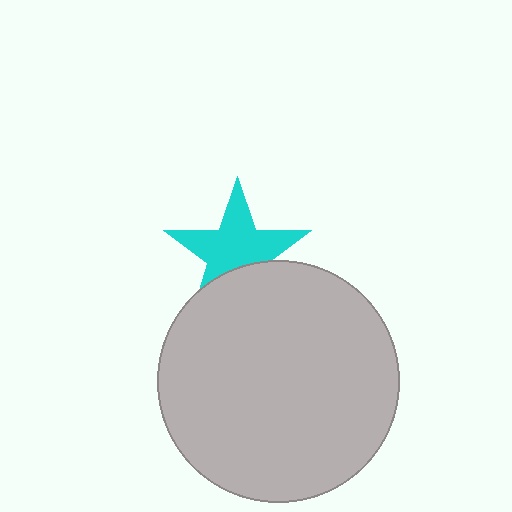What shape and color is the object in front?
The object in front is a light gray circle.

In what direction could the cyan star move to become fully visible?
The cyan star could move up. That would shift it out from behind the light gray circle entirely.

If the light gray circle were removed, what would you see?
You would see the complete cyan star.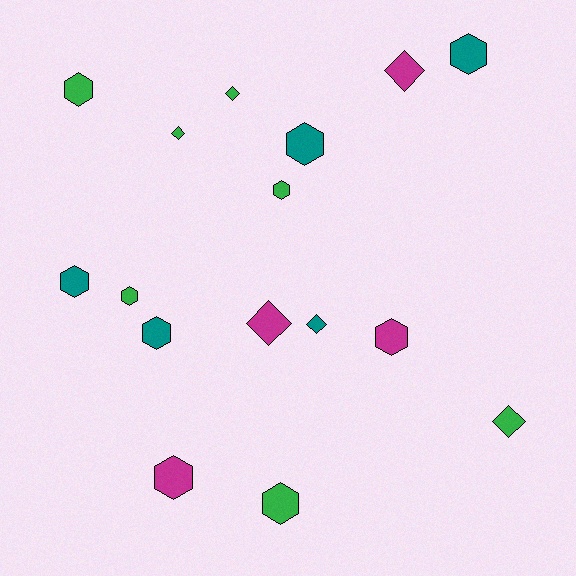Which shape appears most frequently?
Hexagon, with 10 objects.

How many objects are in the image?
There are 16 objects.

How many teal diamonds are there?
There is 1 teal diamond.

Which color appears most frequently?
Green, with 7 objects.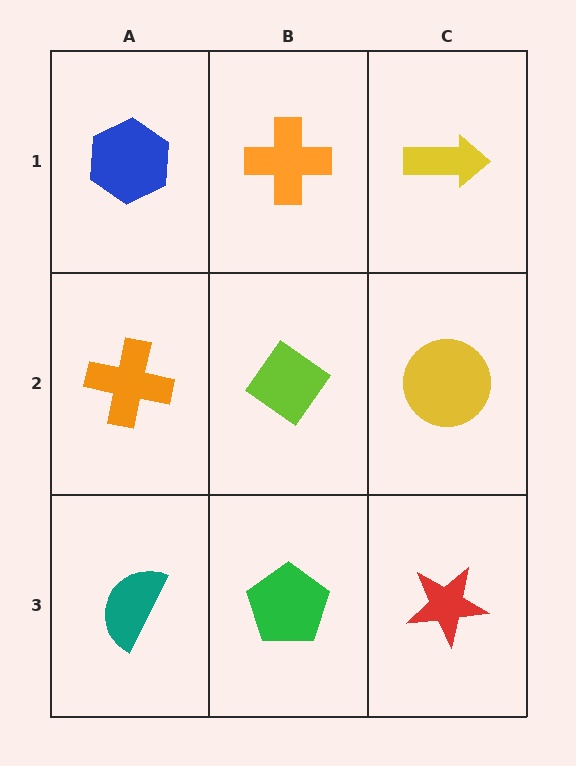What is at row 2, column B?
A lime diamond.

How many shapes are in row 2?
3 shapes.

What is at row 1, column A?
A blue hexagon.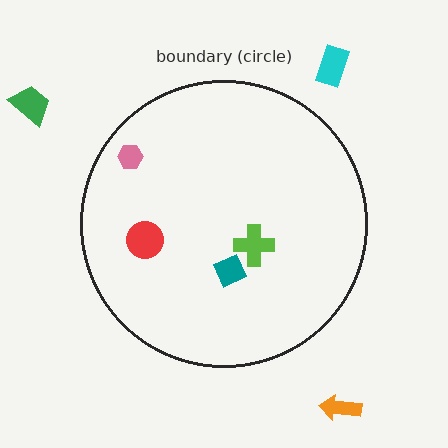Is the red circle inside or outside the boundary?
Inside.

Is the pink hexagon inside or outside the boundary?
Inside.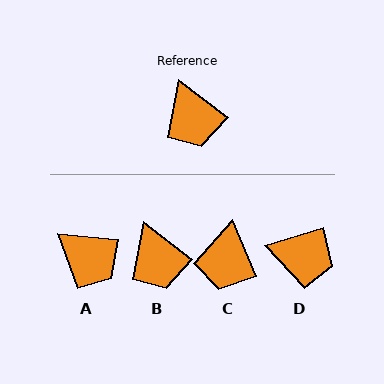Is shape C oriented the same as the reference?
No, it is off by about 30 degrees.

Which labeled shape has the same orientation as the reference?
B.